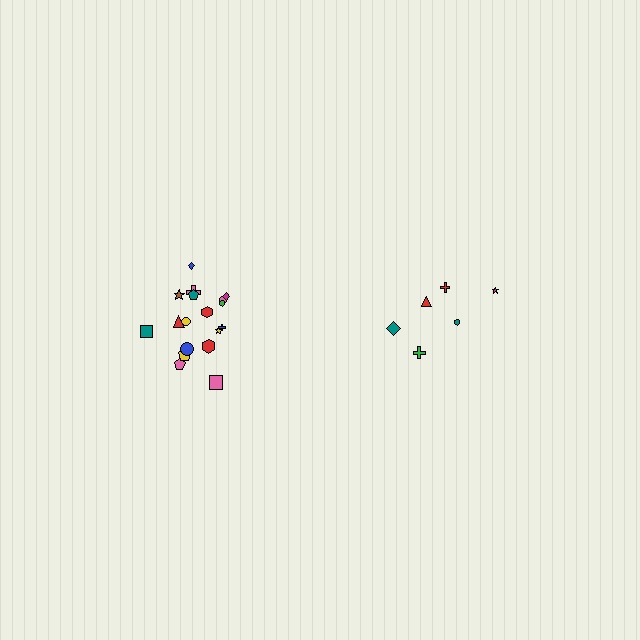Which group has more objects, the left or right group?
The left group.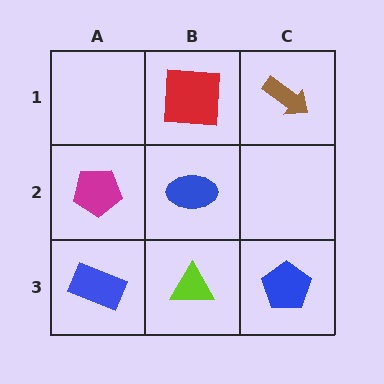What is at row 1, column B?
A red square.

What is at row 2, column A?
A magenta pentagon.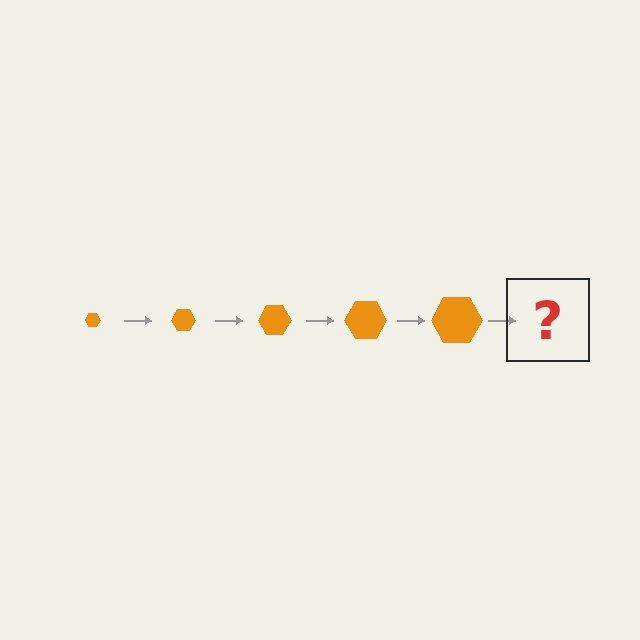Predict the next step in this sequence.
The next step is an orange hexagon, larger than the previous one.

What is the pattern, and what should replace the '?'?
The pattern is that the hexagon gets progressively larger each step. The '?' should be an orange hexagon, larger than the previous one.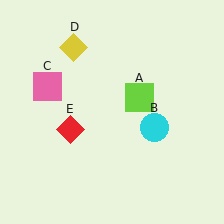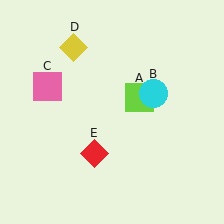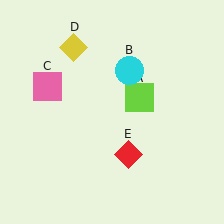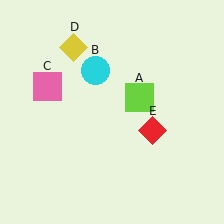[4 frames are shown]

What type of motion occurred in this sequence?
The cyan circle (object B), red diamond (object E) rotated counterclockwise around the center of the scene.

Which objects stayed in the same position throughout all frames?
Lime square (object A) and pink square (object C) and yellow diamond (object D) remained stationary.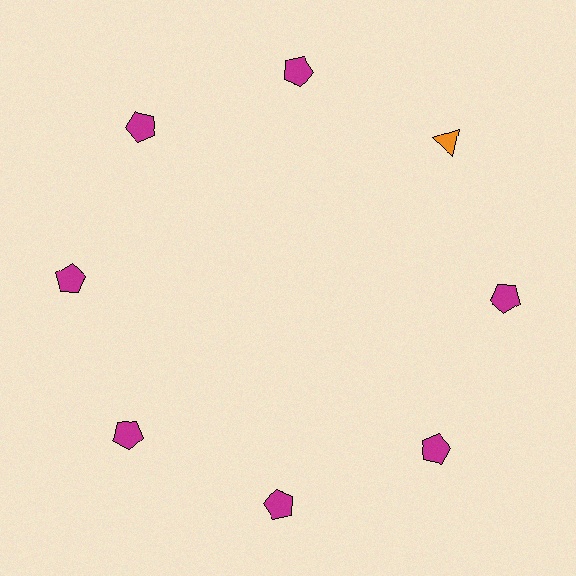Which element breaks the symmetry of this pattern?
The orange triangle at roughly the 2 o'clock position breaks the symmetry. All other shapes are magenta pentagons.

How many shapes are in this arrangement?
There are 8 shapes arranged in a ring pattern.